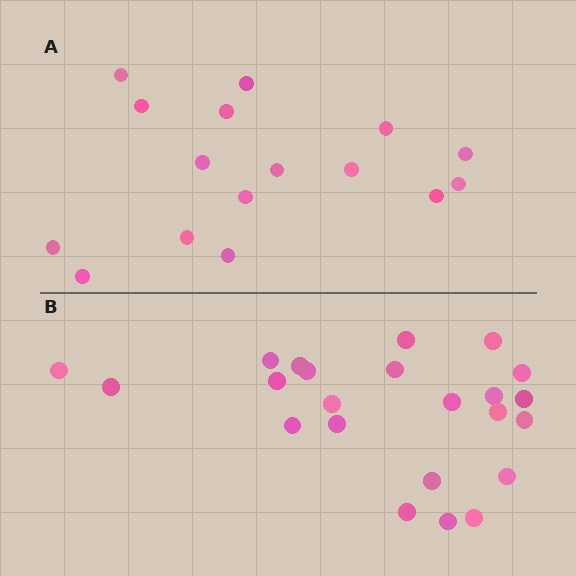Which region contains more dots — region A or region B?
Region B (the bottom region) has more dots.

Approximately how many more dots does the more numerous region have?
Region B has roughly 8 or so more dots than region A.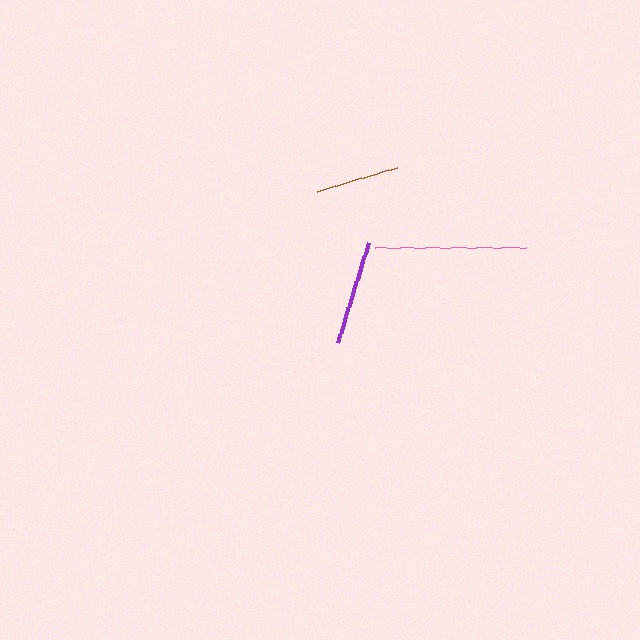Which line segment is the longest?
The pink line is the longest at approximately 151 pixels.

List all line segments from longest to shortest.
From longest to shortest: pink, purple, brown.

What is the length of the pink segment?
The pink segment is approximately 151 pixels long.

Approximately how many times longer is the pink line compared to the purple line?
The pink line is approximately 1.4 times the length of the purple line.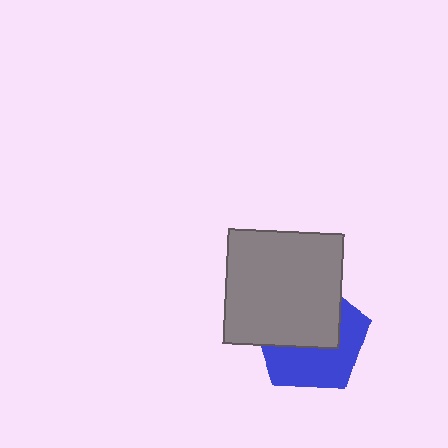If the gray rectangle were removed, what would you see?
You would see the complete blue pentagon.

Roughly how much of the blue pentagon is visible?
About half of it is visible (roughly 49%).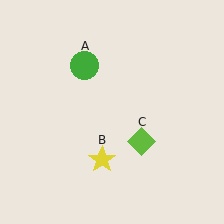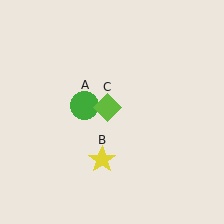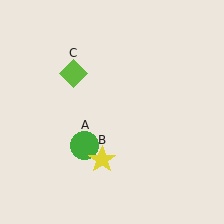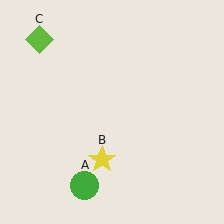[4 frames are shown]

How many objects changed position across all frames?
2 objects changed position: green circle (object A), lime diamond (object C).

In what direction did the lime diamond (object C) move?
The lime diamond (object C) moved up and to the left.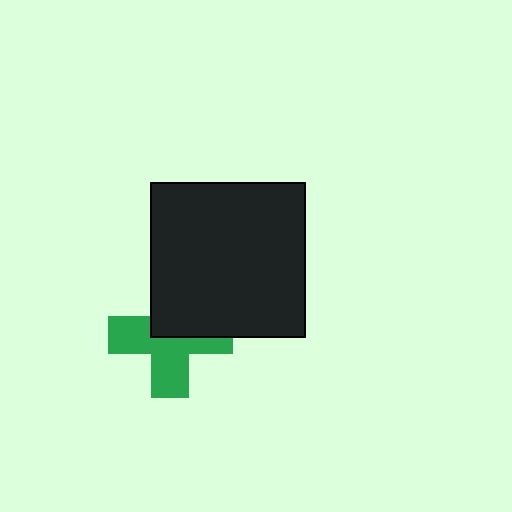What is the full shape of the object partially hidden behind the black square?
The partially hidden object is a green cross.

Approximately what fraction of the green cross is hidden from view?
Roughly 43% of the green cross is hidden behind the black square.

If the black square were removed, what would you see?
You would see the complete green cross.